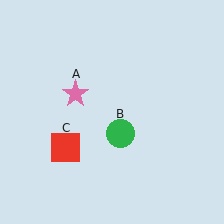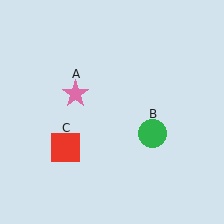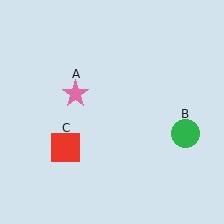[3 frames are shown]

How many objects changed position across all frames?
1 object changed position: green circle (object B).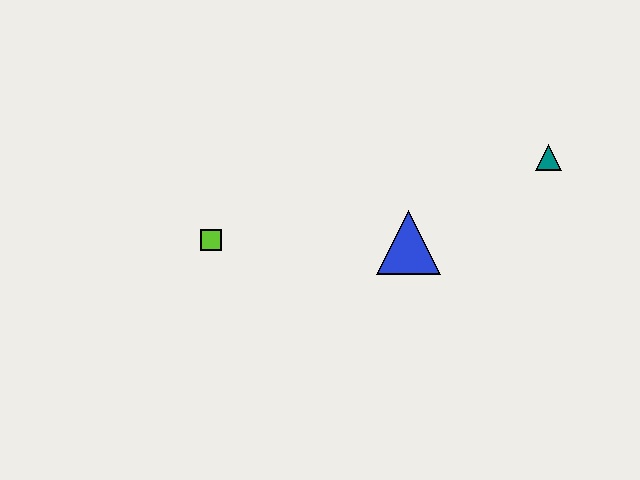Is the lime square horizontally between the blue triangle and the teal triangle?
No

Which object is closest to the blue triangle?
The teal triangle is closest to the blue triangle.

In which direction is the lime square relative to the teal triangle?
The lime square is to the left of the teal triangle.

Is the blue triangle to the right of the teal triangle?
No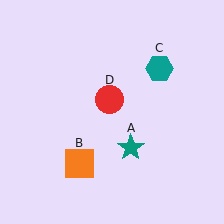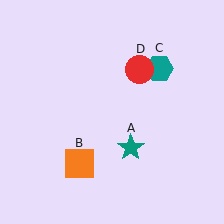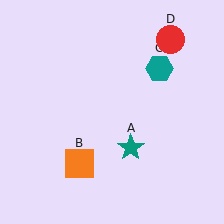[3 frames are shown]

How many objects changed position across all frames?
1 object changed position: red circle (object D).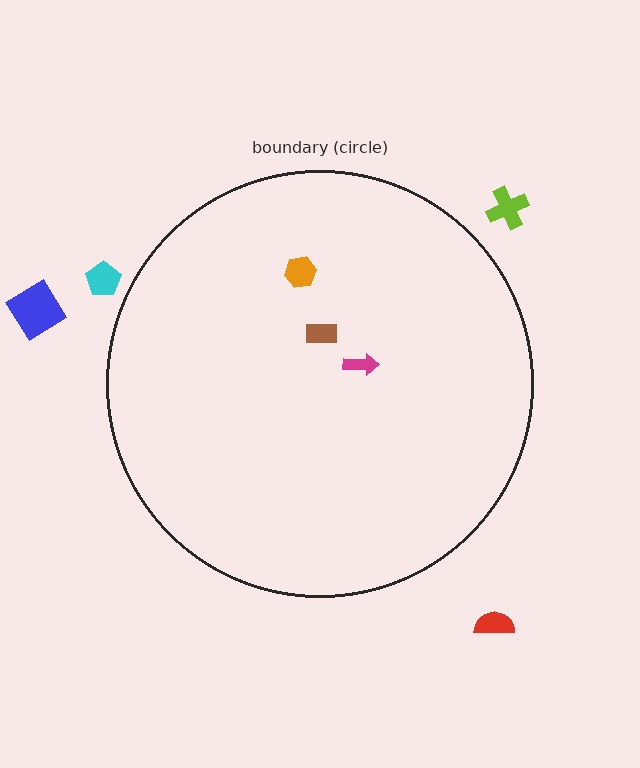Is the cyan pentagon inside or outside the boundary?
Outside.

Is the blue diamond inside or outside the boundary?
Outside.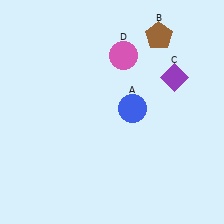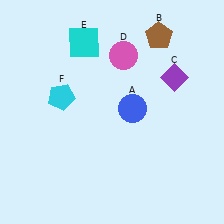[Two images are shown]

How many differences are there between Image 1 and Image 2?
There are 2 differences between the two images.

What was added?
A cyan square (E), a cyan pentagon (F) were added in Image 2.